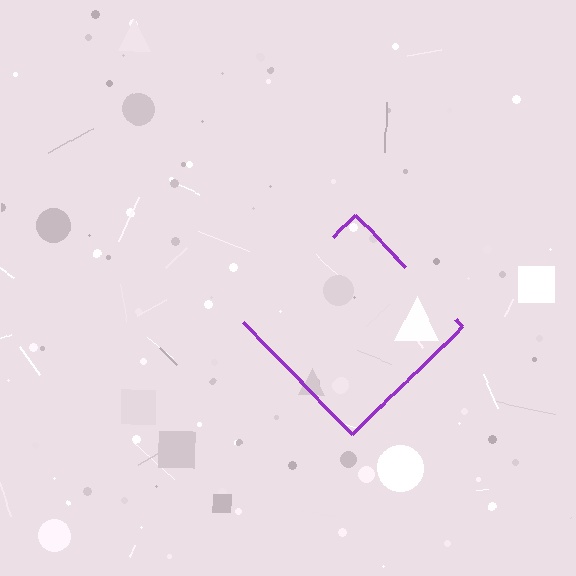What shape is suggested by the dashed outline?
The dashed outline suggests a diamond.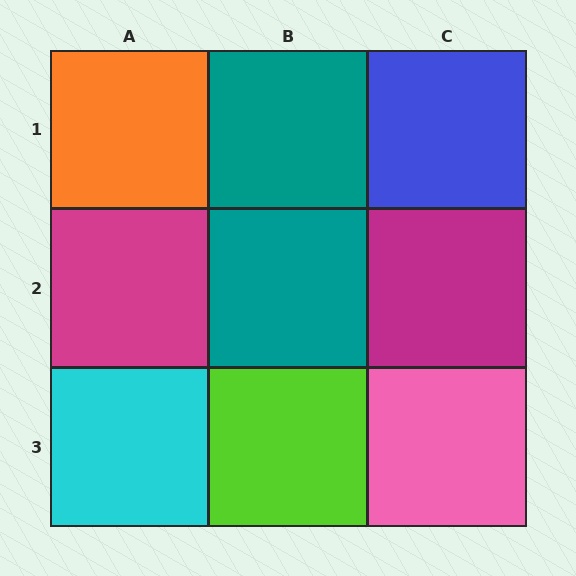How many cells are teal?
2 cells are teal.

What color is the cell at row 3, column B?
Lime.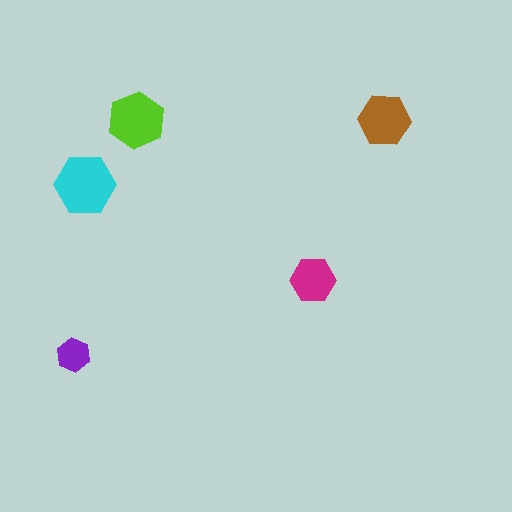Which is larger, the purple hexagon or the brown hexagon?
The brown one.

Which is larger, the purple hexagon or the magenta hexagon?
The magenta one.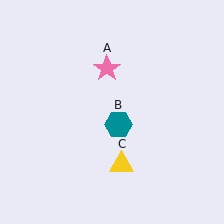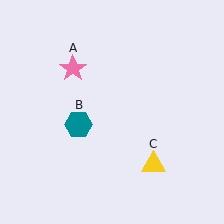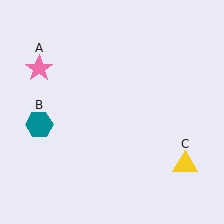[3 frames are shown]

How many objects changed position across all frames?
3 objects changed position: pink star (object A), teal hexagon (object B), yellow triangle (object C).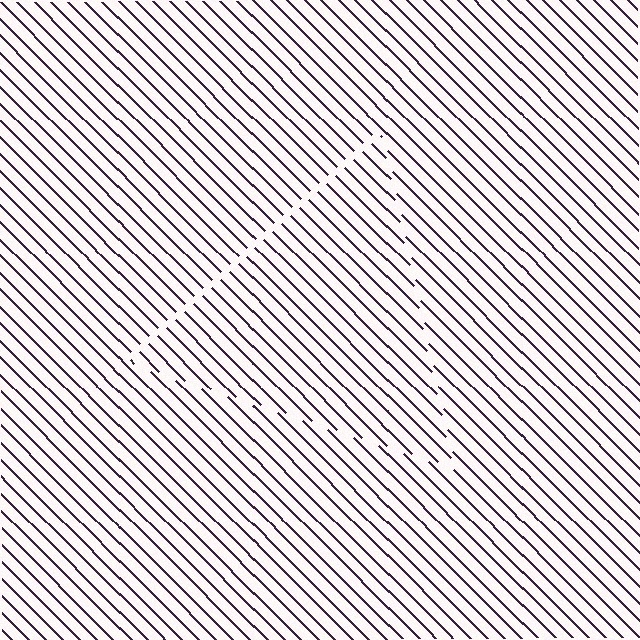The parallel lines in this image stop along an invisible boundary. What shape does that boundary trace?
An illusory triangle. The interior of the shape contains the same grating, shifted by half a period — the contour is defined by the phase discontinuity where line-ends from the inner and outer gratings abut.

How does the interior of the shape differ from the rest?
The interior of the shape contains the same grating, shifted by half a period — the contour is defined by the phase discontinuity where line-ends from the inner and outer gratings abut.